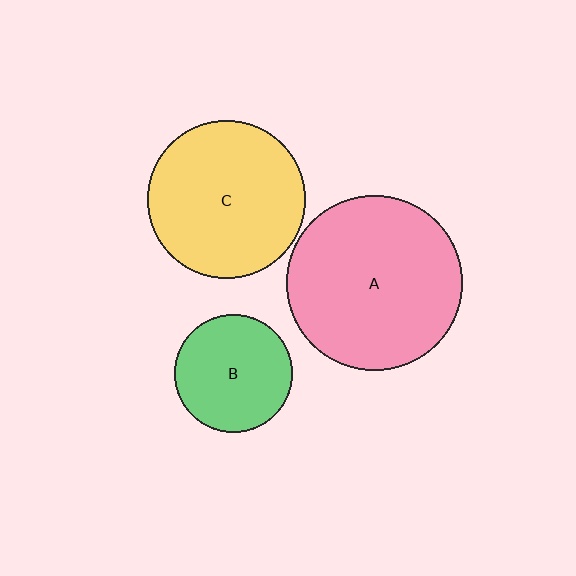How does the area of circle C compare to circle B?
Approximately 1.8 times.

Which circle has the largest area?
Circle A (pink).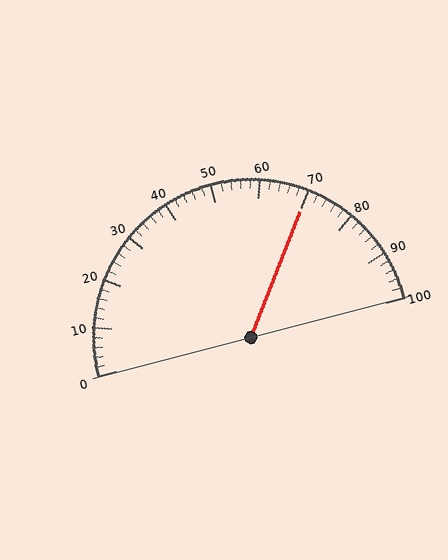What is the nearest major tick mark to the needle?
The nearest major tick mark is 70.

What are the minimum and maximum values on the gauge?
The gauge ranges from 0 to 100.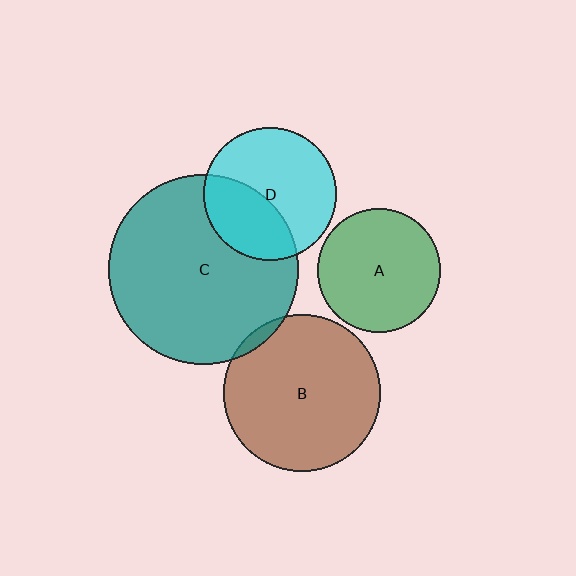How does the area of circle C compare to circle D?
Approximately 2.1 times.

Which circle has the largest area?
Circle C (teal).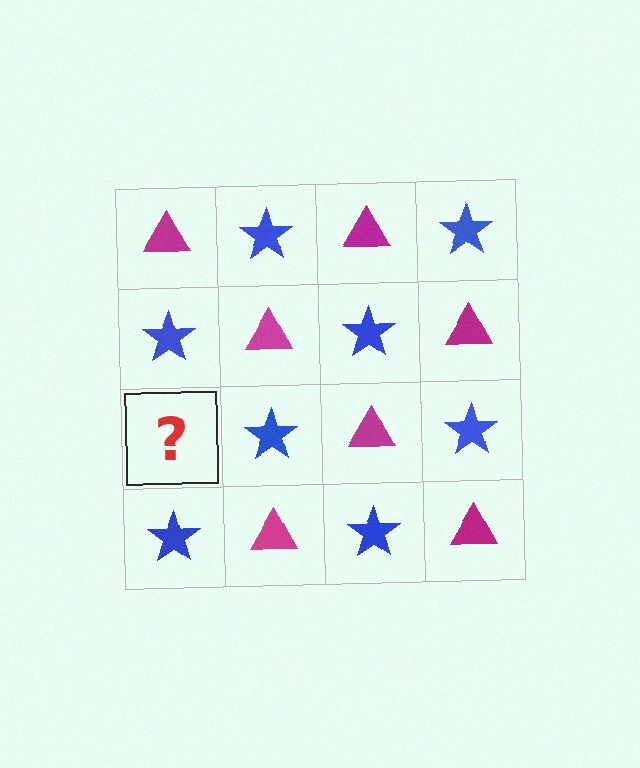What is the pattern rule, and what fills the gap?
The rule is that it alternates magenta triangle and blue star in a checkerboard pattern. The gap should be filled with a magenta triangle.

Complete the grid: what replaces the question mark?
The question mark should be replaced with a magenta triangle.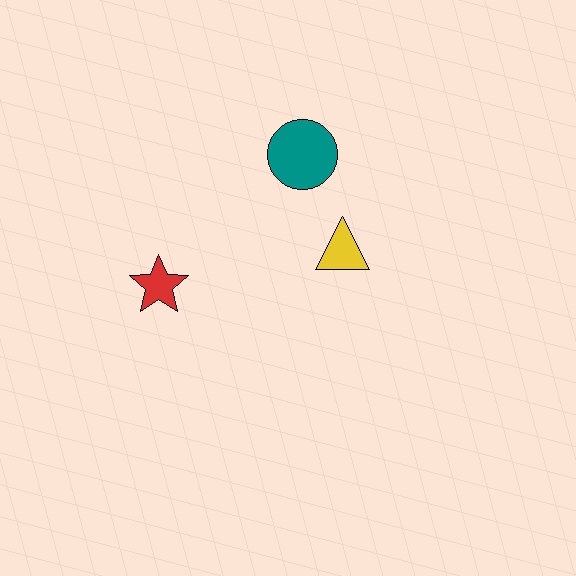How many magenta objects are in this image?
There are no magenta objects.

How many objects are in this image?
There are 3 objects.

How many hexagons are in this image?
There are no hexagons.